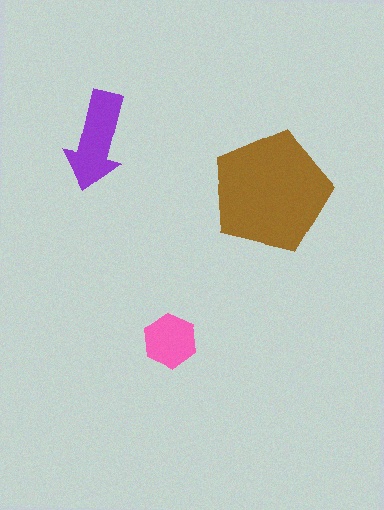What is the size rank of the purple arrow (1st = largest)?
2nd.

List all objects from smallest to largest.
The pink hexagon, the purple arrow, the brown pentagon.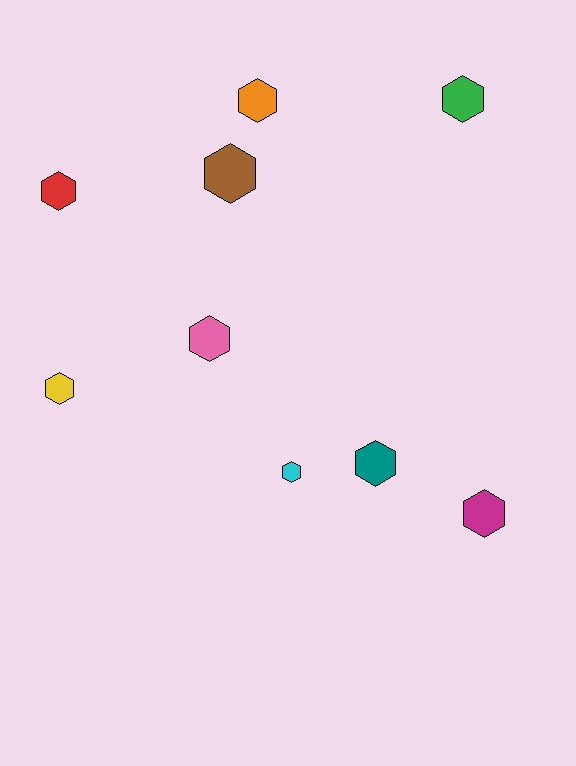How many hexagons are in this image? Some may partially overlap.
There are 9 hexagons.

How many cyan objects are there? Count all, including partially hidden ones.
There is 1 cyan object.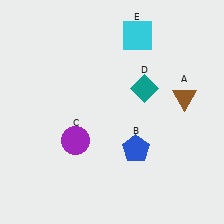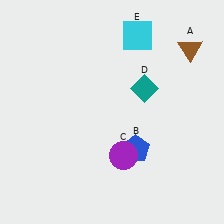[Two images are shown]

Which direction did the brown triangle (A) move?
The brown triangle (A) moved up.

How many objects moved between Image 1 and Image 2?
2 objects moved between the two images.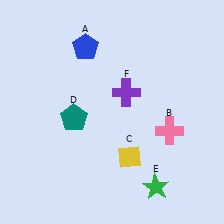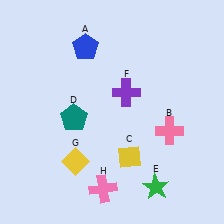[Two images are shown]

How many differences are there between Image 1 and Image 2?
There are 2 differences between the two images.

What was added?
A yellow diamond (G), a pink cross (H) were added in Image 2.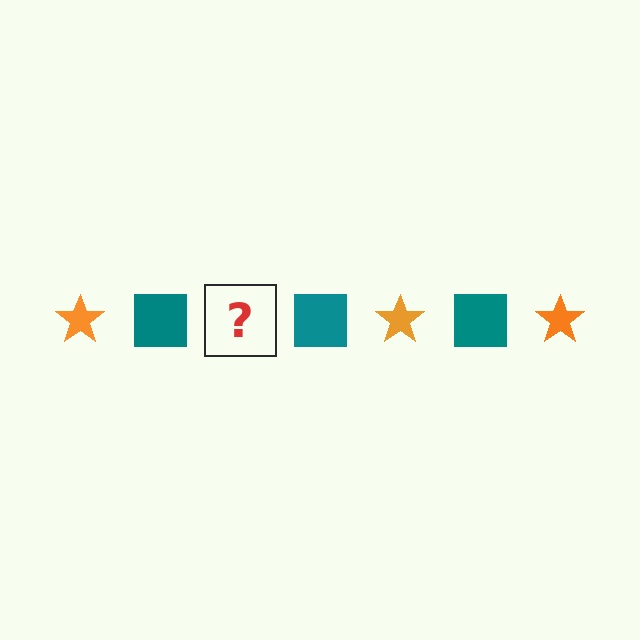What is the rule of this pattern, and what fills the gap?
The rule is that the pattern alternates between orange star and teal square. The gap should be filled with an orange star.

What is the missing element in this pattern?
The missing element is an orange star.